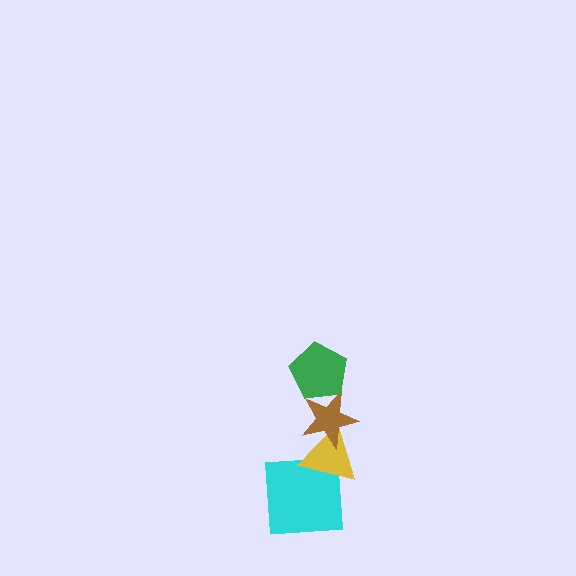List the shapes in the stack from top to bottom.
From top to bottom: the green pentagon, the brown star, the yellow triangle, the cyan square.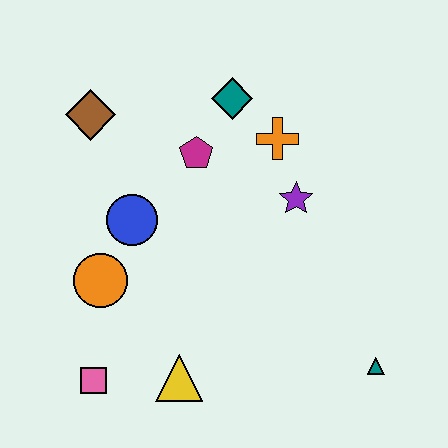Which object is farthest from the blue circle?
The teal triangle is farthest from the blue circle.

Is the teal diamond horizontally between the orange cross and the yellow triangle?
Yes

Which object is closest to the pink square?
The yellow triangle is closest to the pink square.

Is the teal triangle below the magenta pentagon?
Yes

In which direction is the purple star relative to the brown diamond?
The purple star is to the right of the brown diamond.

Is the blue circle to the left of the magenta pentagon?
Yes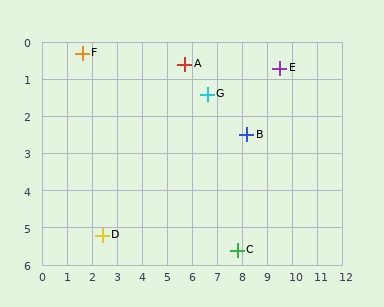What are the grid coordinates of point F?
Point F is at approximately (1.6, 0.3).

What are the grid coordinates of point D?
Point D is at approximately (2.4, 5.2).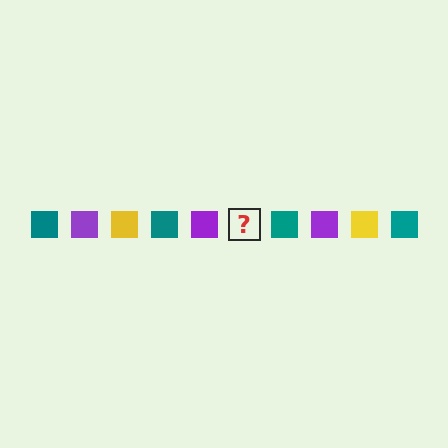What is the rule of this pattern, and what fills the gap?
The rule is that the pattern cycles through teal, purple, yellow squares. The gap should be filled with a yellow square.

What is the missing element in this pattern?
The missing element is a yellow square.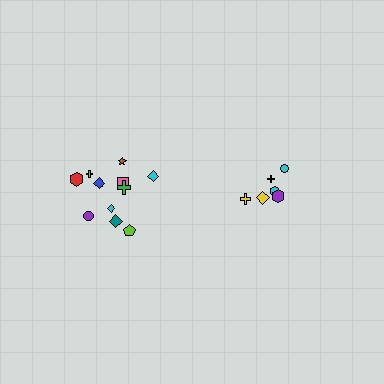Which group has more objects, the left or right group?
The left group.